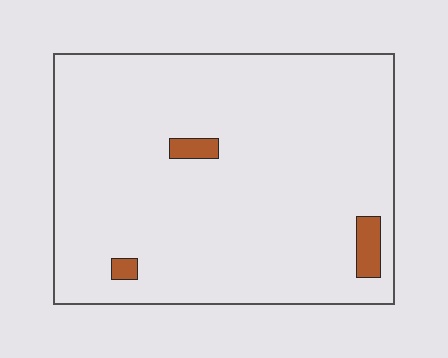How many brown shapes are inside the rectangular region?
3.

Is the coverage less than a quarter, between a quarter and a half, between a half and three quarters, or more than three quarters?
Less than a quarter.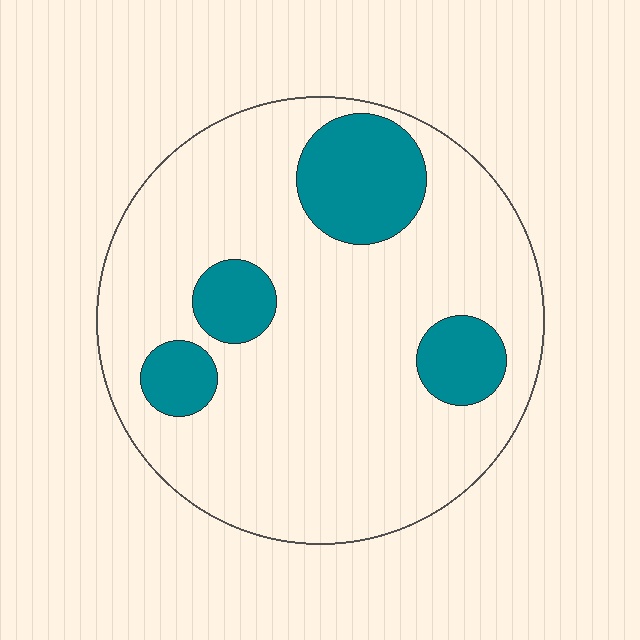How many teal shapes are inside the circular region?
4.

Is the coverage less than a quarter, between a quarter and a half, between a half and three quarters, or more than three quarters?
Less than a quarter.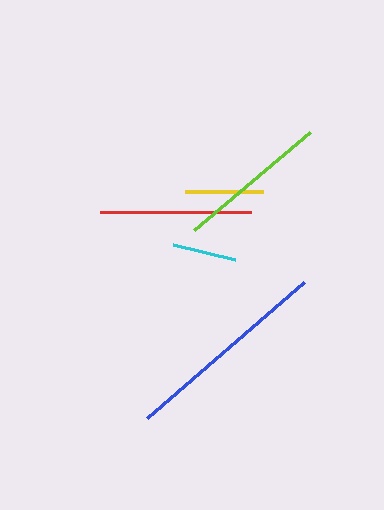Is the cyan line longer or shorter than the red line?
The red line is longer than the cyan line.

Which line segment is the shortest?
The cyan line is the shortest at approximately 64 pixels.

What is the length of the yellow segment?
The yellow segment is approximately 77 pixels long.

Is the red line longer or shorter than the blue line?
The blue line is longer than the red line.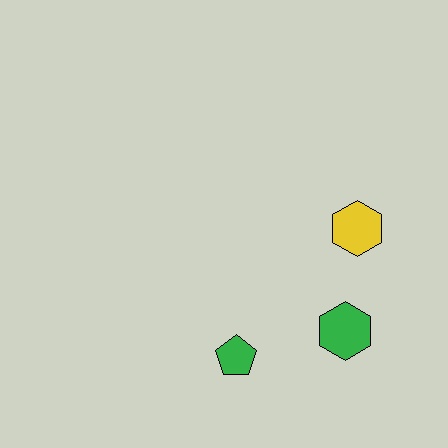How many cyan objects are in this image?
There are no cyan objects.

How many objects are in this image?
There are 3 objects.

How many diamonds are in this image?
There are no diamonds.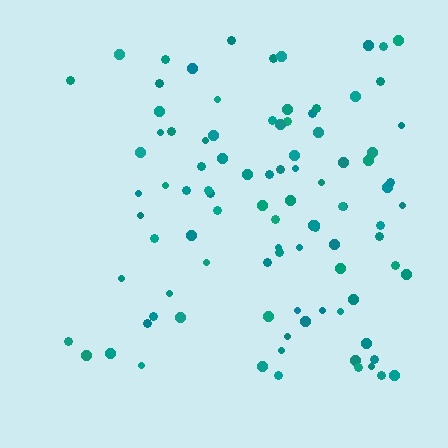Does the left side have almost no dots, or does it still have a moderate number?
Still a moderate number, just noticeably fewer than the right.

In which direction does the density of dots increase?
From left to right, with the right side densest.